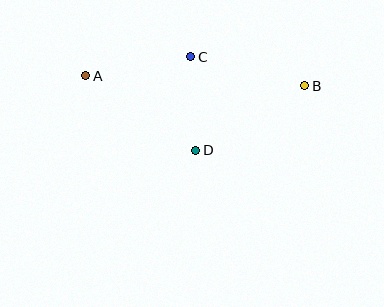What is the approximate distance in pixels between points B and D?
The distance between B and D is approximately 127 pixels.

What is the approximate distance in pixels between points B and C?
The distance between B and C is approximately 118 pixels.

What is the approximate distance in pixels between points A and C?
The distance between A and C is approximately 107 pixels.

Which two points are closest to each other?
Points C and D are closest to each other.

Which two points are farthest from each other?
Points A and B are farthest from each other.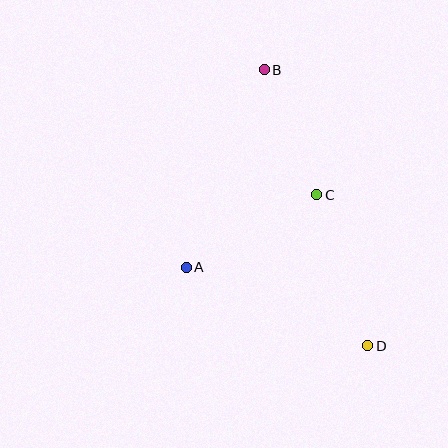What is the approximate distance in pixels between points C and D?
The distance between C and D is approximately 159 pixels.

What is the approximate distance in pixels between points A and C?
The distance between A and C is approximately 149 pixels.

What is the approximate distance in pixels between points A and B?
The distance between A and B is approximately 212 pixels.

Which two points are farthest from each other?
Points B and D are farthest from each other.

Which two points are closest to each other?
Points B and C are closest to each other.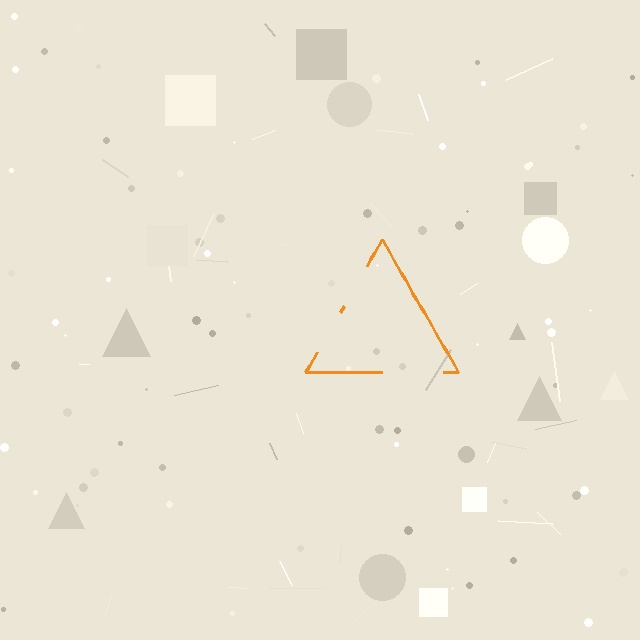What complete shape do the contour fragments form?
The contour fragments form a triangle.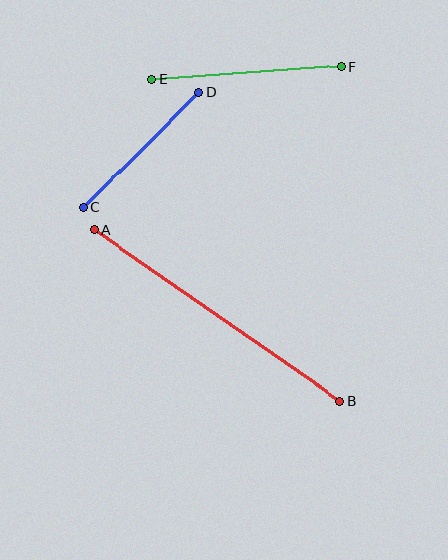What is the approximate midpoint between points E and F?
The midpoint is at approximately (246, 73) pixels.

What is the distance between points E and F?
The distance is approximately 190 pixels.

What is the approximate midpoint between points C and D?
The midpoint is at approximately (141, 150) pixels.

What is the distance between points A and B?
The distance is approximately 299 pixels.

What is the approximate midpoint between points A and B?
The midpoint is at approximately (217, 315) pixels.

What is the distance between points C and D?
The distance is approximately 163 pixels.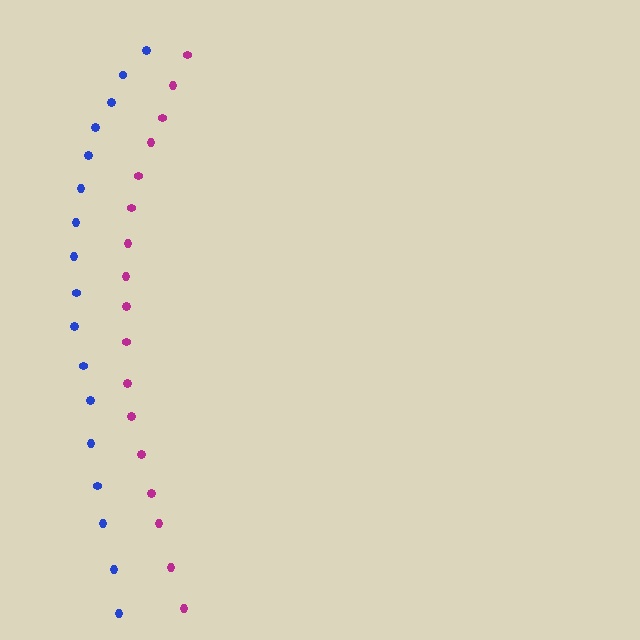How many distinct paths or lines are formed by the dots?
There are 2 distinct paths.